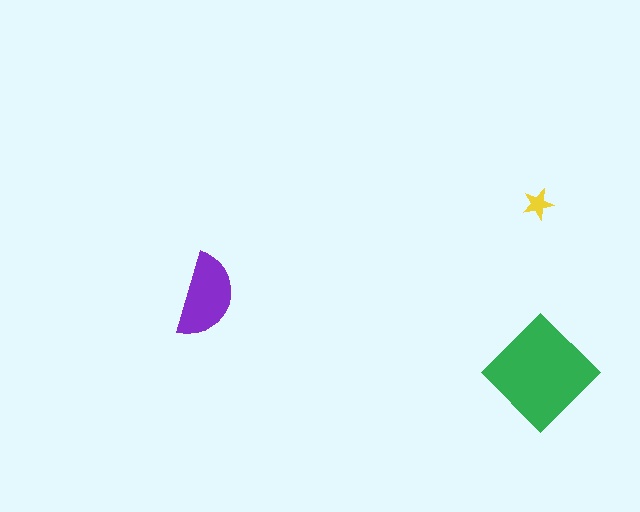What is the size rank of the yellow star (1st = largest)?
3rd.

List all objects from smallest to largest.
The yellow star, the purple semicircle, the green diamond.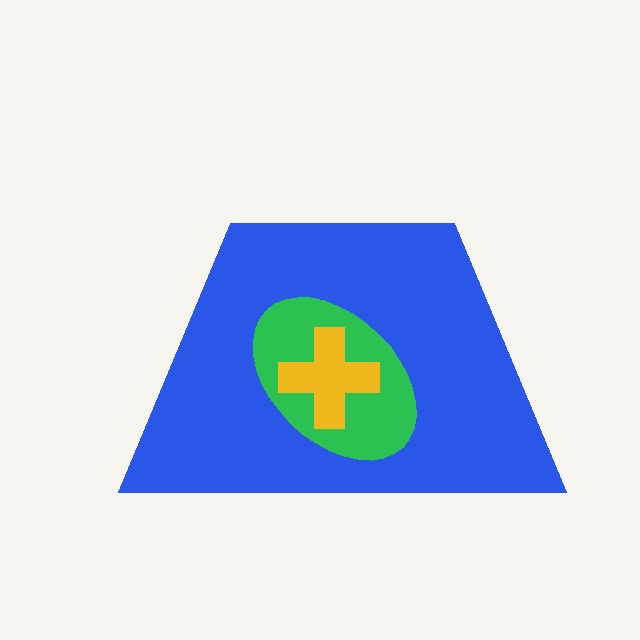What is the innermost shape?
The yellow cross.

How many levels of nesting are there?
3.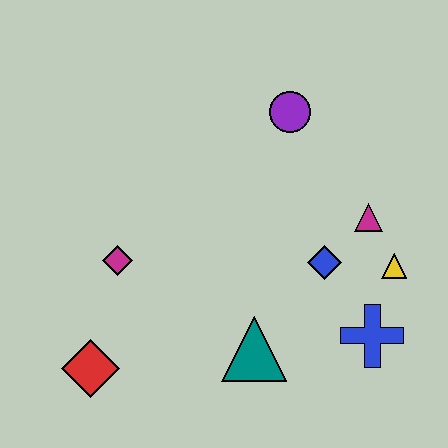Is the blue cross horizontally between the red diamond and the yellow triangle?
Yes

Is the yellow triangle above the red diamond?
Yes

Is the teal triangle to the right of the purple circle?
No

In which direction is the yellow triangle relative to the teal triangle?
The yellow triangle is to the right of the teal triangle.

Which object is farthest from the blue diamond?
The red diamond is farthest from the blue diamond.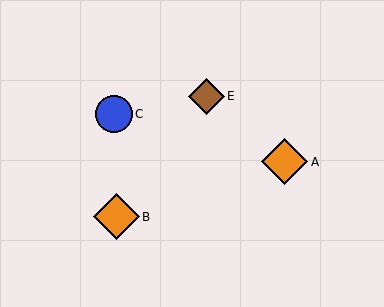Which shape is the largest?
The orange diamond (labeled A) is the largest.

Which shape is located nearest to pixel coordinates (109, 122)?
The blue circle (labeled C) at (114, 114) is nearest to that location.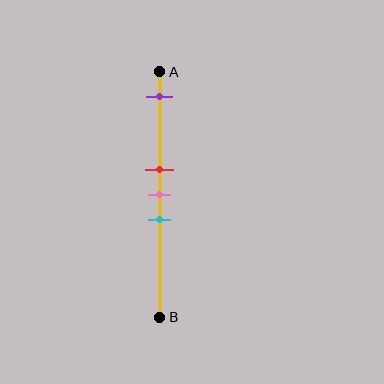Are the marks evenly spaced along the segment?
No, the marks are not evenly spaced.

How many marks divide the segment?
There are 4 marks dividing the segment.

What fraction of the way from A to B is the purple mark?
The purple mark is approximately 10% (0.1) of the way from A to B.